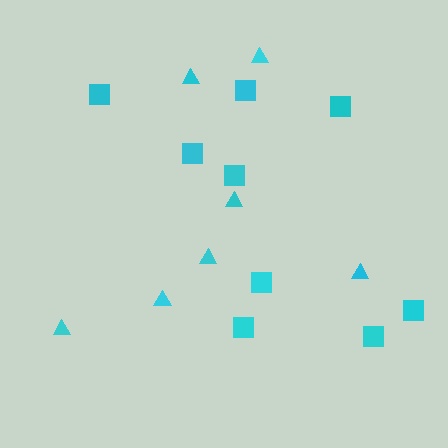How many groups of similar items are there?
There are 2 groups: one group of squares (9) and one group of triangles (7).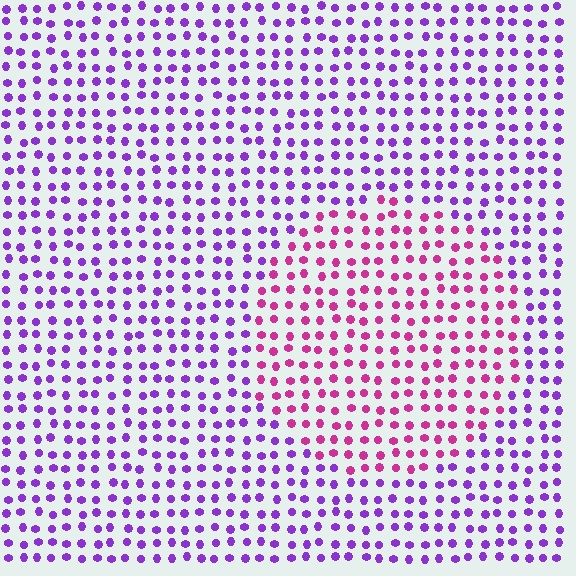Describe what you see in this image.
The image is filled with small purple elements in a uniform arrangement. A circle-shaped region is visible where the elements are tinted to a slightly different hue, forming a subtle color boundary.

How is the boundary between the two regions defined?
The boundary is defined purely by a slight shift in hue (about 45 degrees). Spacing, size, and orientation are identical on both sides.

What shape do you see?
I see a circle.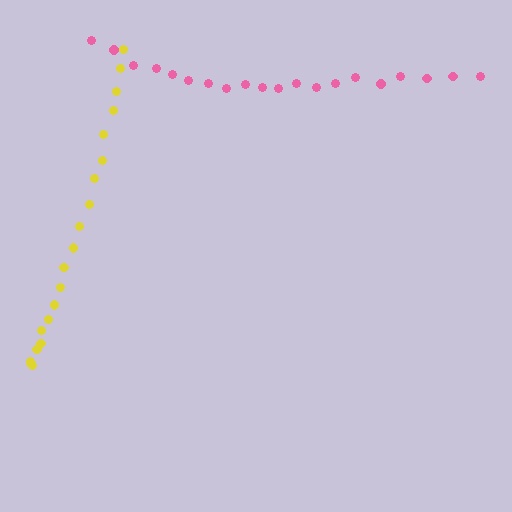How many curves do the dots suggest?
There are 2 distinct paths.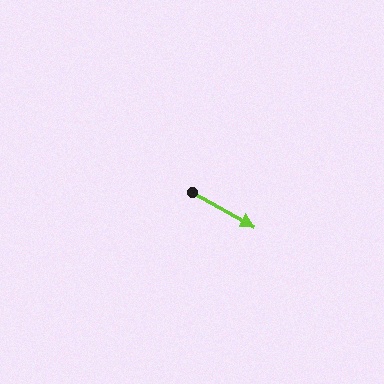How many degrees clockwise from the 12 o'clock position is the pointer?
Approximately 119 degrees.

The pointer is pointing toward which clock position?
Roughly 4 o'clock.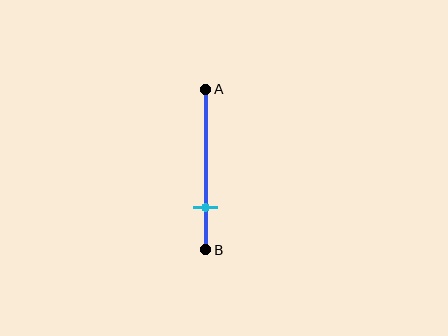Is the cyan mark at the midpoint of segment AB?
No, the mark is at about 75% from A, not at the 50% midpoint.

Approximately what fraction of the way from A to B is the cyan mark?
The cyan mark is approximately 75% of the way from A to B.